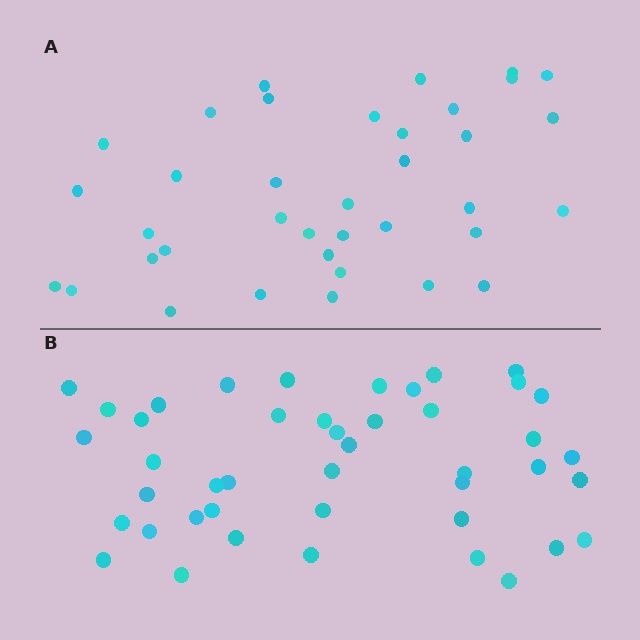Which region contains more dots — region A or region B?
Region B (the bottom region) has more dots.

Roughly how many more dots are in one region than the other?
Region B has roughly 8 or so more dots than region A.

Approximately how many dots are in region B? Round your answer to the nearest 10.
About 40 dots. (The exact count is 44, which rounds to 40.)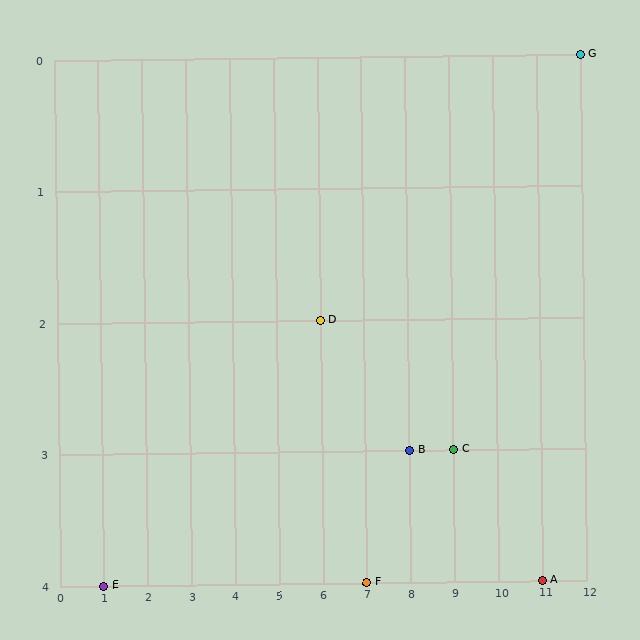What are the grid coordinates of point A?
Point A is at grid coordinates (11, 4).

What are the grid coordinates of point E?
Point E is at grid coordinates (1, 4).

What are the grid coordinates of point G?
Point G is at grid coordinates (12, 0).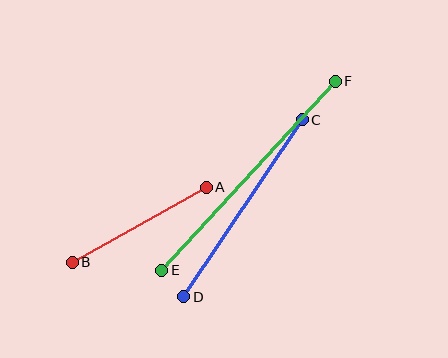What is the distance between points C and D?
The distance is approximately 213 pixels.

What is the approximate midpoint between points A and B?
The midpoint is at approximately (139, 225) pixels.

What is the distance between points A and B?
The distance is approximately 154 pixels.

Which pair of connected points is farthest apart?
Points E and F are farthest apart.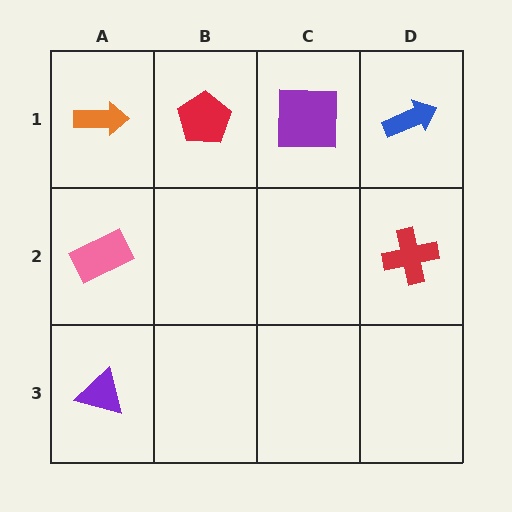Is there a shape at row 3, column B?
No, that cell is empty.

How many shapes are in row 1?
4 shapes.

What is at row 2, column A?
A pink rectangle.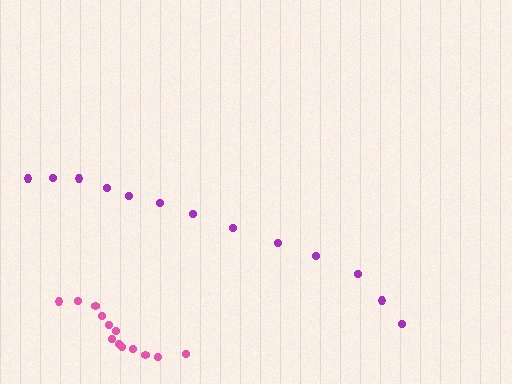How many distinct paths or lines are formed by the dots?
There are 2 distinct paths.